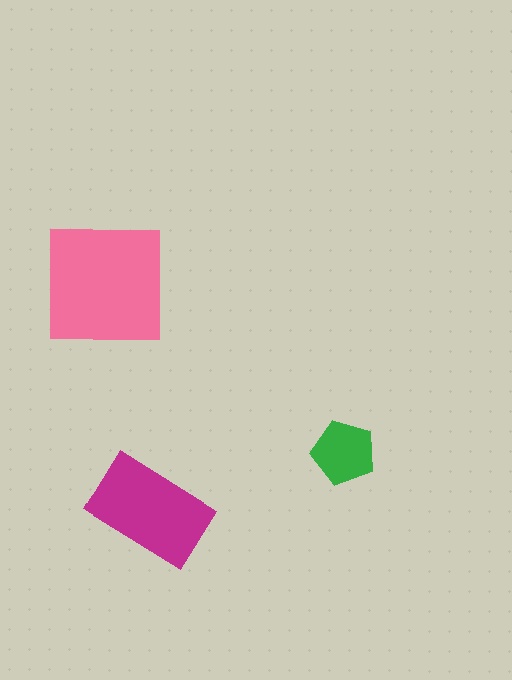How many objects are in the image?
There are 3 objects in the image.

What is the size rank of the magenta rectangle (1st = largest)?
2nd.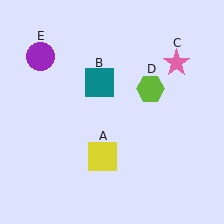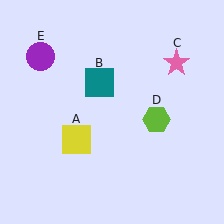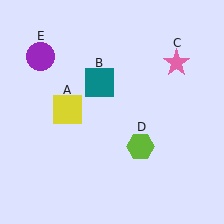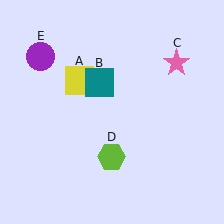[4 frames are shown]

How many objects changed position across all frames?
2 objects changed position: yellow square (object A), lime hexagon (object D).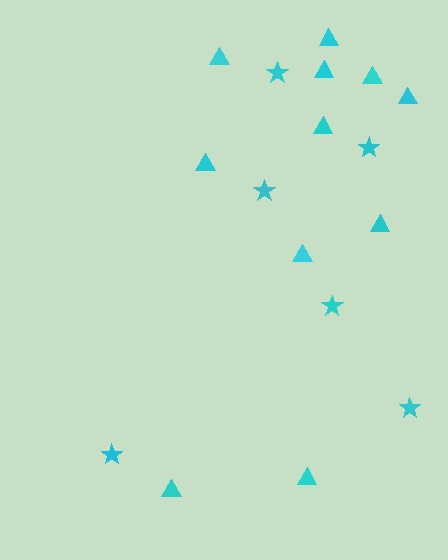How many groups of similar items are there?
There are 2 groups: one group of triangles (11) and one group of stars (6).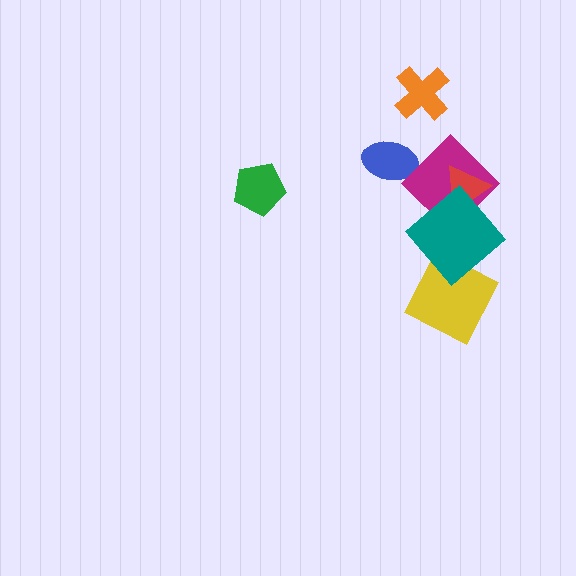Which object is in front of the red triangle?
The teal diamond is in front of the red triangle.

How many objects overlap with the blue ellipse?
1 object overlaps with the blue ellipse.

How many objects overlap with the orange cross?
0 objects overlap with the orange cross.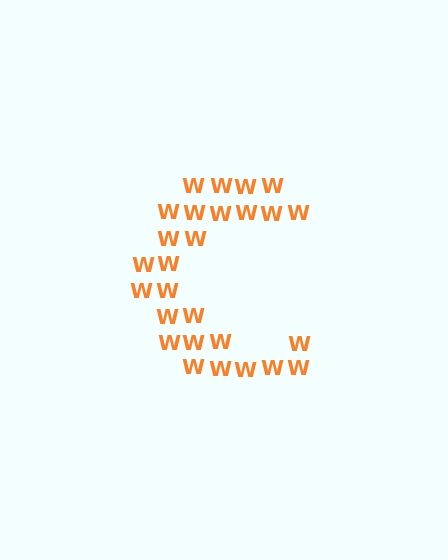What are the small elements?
The small elements are letter W's.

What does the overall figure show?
The overall figure shows the letter C.